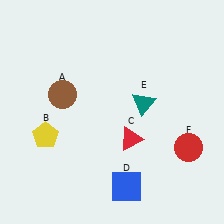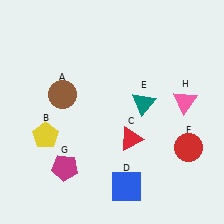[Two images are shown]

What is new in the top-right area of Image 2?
A pink triangle (H) was added in the top-right area of Image 2.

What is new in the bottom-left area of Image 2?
A magenta pentagon (G) was added in the bottom-left area of Image 2.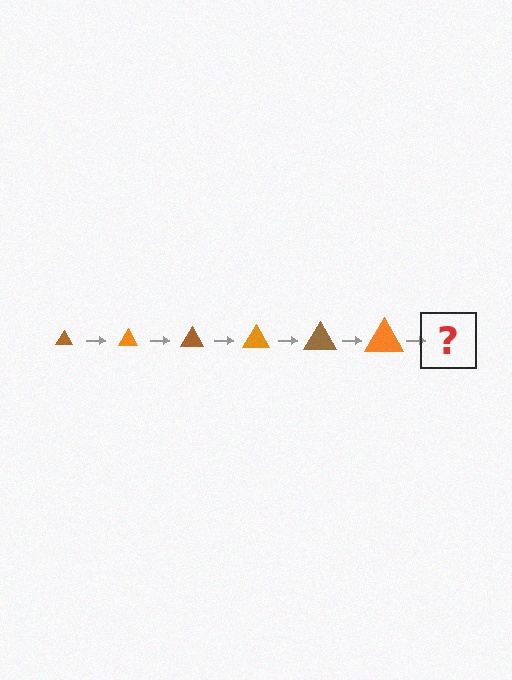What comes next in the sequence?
The next element should be a brown triangle, larger than the previous one.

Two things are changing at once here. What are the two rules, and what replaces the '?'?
The two rules are that the triangle grows larger each step and the color cycles through brown and orange. The '?' should be a brown triangle, larger than the previous one.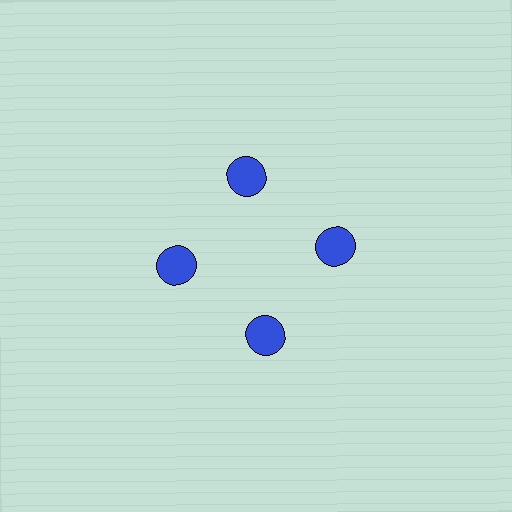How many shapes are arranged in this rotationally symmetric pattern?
There are 4 shapes, arranged in 4 groups of 1.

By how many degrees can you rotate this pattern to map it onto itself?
The pattern maps onto itself every 90 degrees of rotation.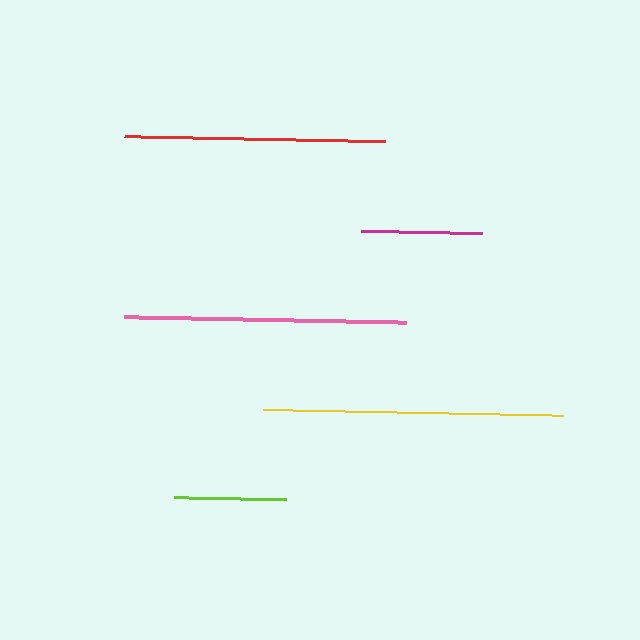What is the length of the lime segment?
The lime segment is approximately 112 pixels long.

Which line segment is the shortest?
The lime line is the shortest at approximately 112 pixels.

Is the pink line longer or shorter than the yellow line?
The yellow line is longer than the pink line.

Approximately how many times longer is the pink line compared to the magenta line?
The pink line is approximately 2.3 times the length of the magenta line.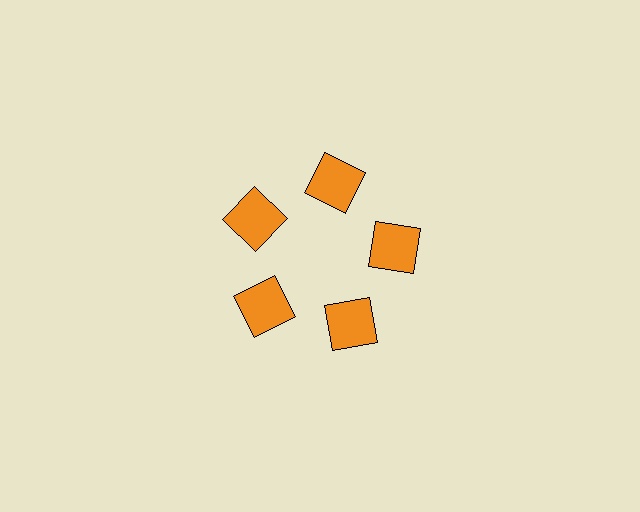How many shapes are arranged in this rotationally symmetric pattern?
There are 5 shapes, arranged in 5 groups of 1.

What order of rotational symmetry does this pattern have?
This pattern has 5-fold rotational symmetry.